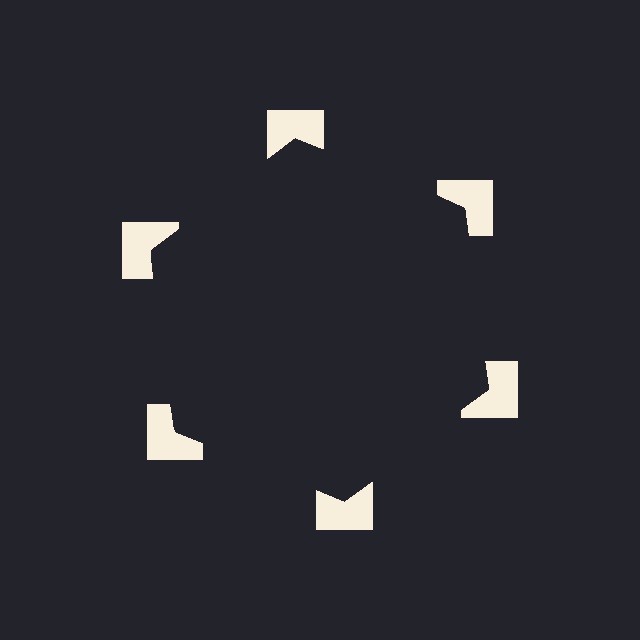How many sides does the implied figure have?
6 sides.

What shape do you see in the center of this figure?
An illusory hexagon — its edges are inferred from the aligned wedge cuts in the notched squares, not physically drawn.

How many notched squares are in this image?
There are 6 — one at each vertex of the illusory hexagon.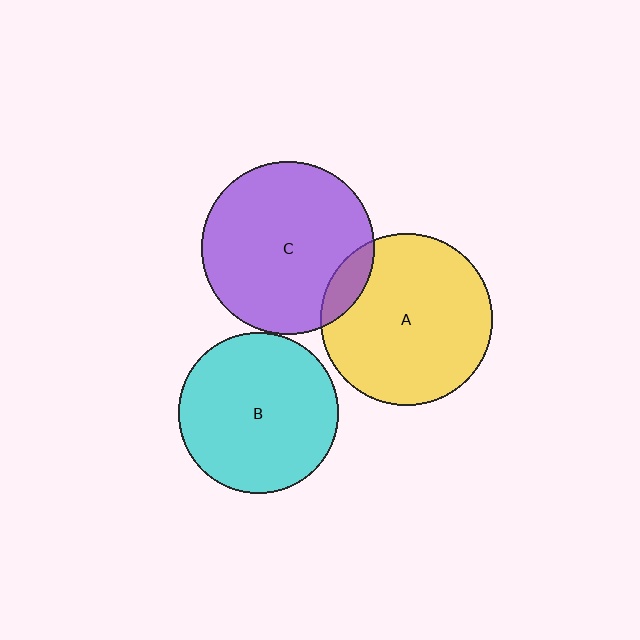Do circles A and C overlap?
Yes.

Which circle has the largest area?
Circle C (purple).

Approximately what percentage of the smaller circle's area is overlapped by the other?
Approximately 10%.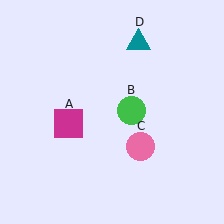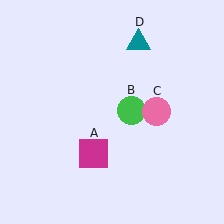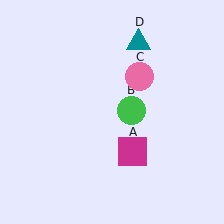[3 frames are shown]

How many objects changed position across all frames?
2 objects changed position: magenta square (object A), pink circle (object C).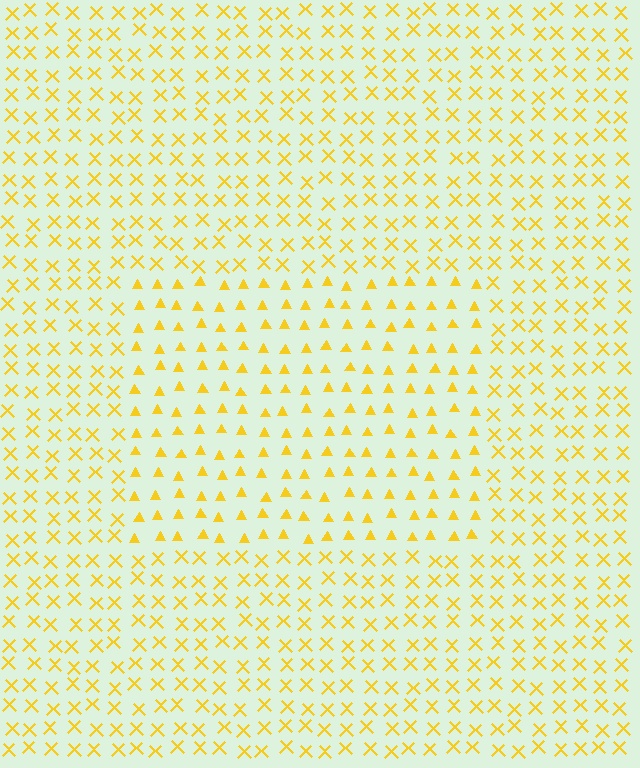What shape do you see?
I see a rectangle.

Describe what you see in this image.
The image is filled with small yellow elements arranged in a uniform grid. A rectangle-shaped region contains triangles, while the surrounding area contains X marks. The boundary is defined purely by the change in element shape.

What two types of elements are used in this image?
The image uses triangles inside the rectangle region and X marks outside it.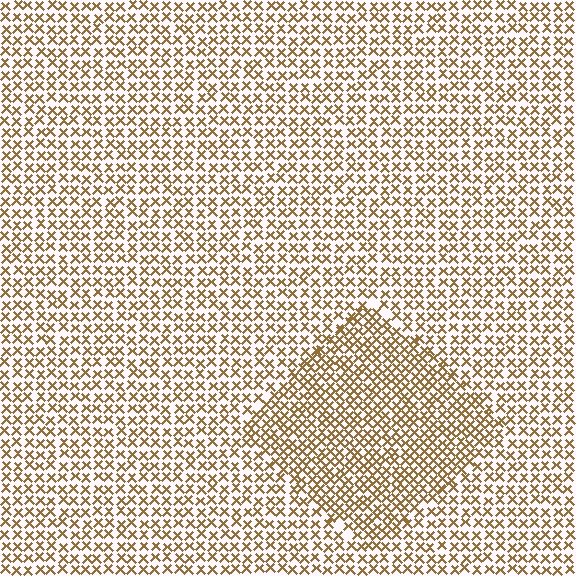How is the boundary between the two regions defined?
The boundary is defined by a change in element density (approximately 1.5x ratio). All elements are the same color, size, and shape.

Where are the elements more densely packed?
The elements are more densely packed inside the diamond boundary.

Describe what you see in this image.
The image contains small brown elements arranged at two different densities. A diamond-shaped region is visible where the elements are more densely packed than the surrounding area.